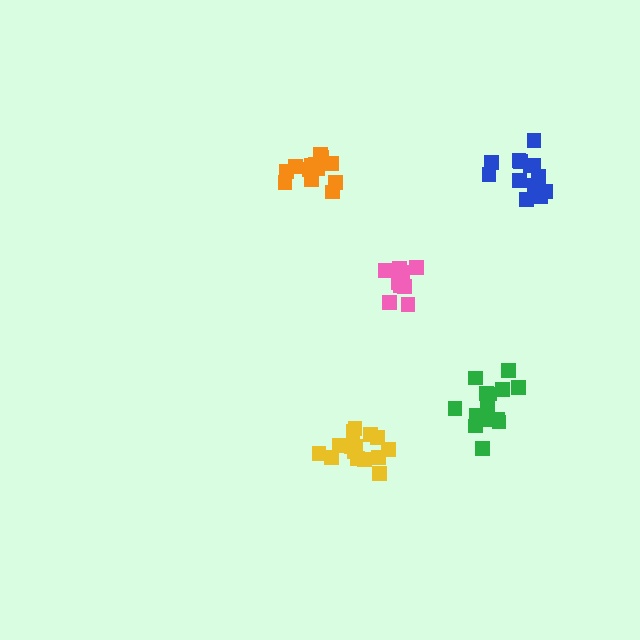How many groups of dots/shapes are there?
There are 5 groups.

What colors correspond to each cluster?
The clusters are colored: pink, green, yellow, orange, blue.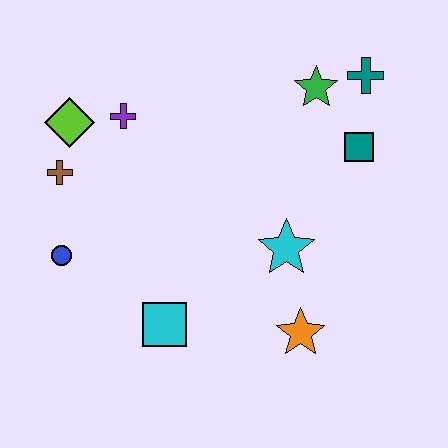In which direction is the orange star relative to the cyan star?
The orange star is below the cyan star.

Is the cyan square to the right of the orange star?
No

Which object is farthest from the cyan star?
The lime diamond is farthest from the cyan star.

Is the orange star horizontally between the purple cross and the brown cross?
No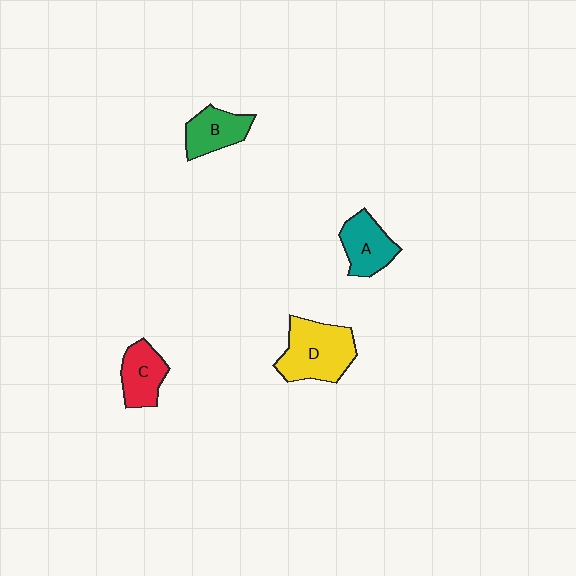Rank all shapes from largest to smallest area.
From largest to smallest: D (yellow), A (teal), C (red), B (green).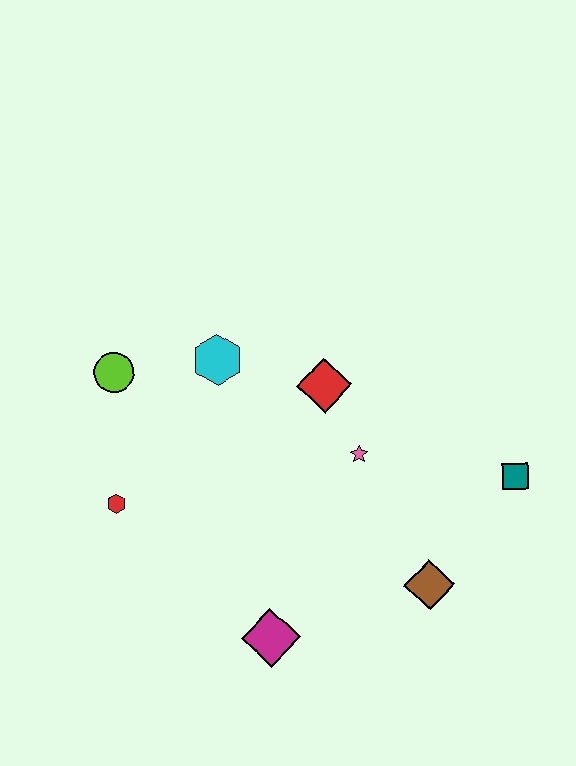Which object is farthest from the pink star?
The lime circle is farthest from the pink star.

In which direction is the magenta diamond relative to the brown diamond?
The magenta diamond is to the left of the brown diamond.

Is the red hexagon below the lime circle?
Yes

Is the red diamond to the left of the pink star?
Yes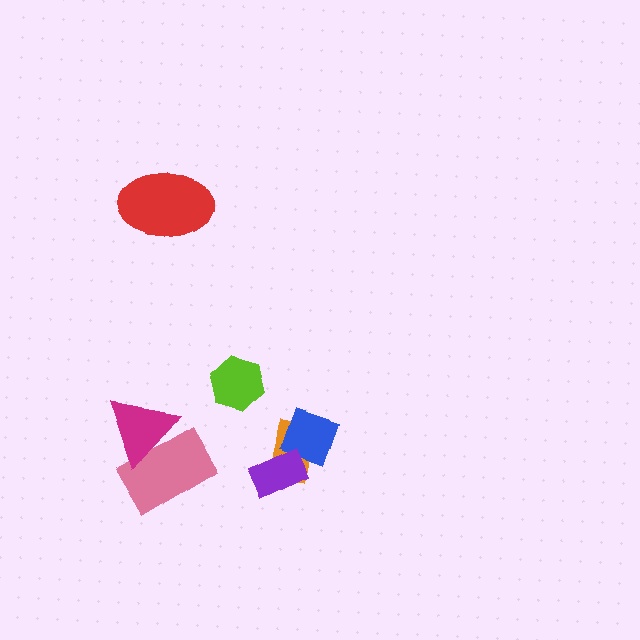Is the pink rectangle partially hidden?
Yes, it is partially covered by another shape.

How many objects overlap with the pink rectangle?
1 object overlaps with the pink rectangle.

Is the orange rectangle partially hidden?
Yes, it is partially covered by another shape.